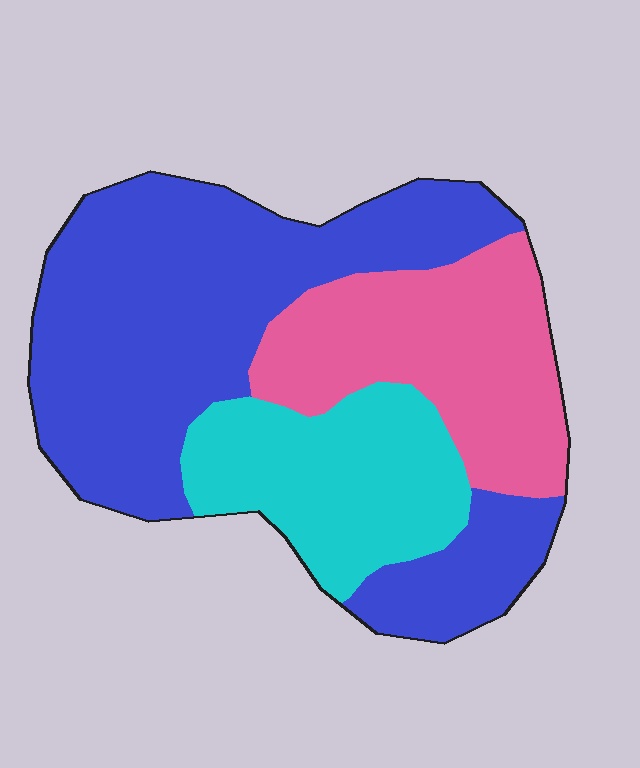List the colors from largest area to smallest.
From largest to smallest: blue, pink, cyan.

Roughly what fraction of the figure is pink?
Pink takes up about one quarter (1/4) of the figure.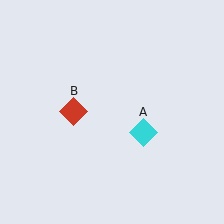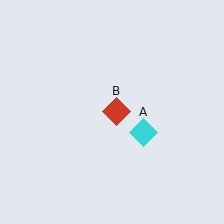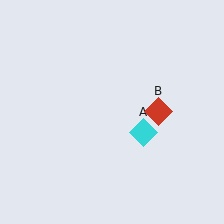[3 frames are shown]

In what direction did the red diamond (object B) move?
The red diamond (object B) moved right.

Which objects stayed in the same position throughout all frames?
Cyan diamond (object A) remained stationary.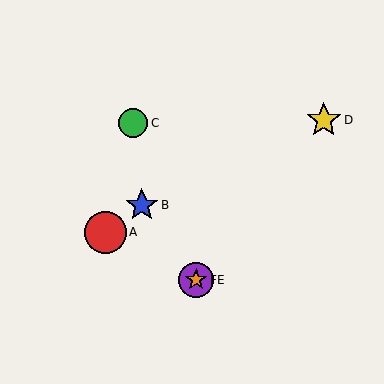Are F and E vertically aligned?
Yes, both are at x≈196.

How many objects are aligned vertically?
2 objects (E, F) are aligned vertically.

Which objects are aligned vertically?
Objects E, F are aligned vertically.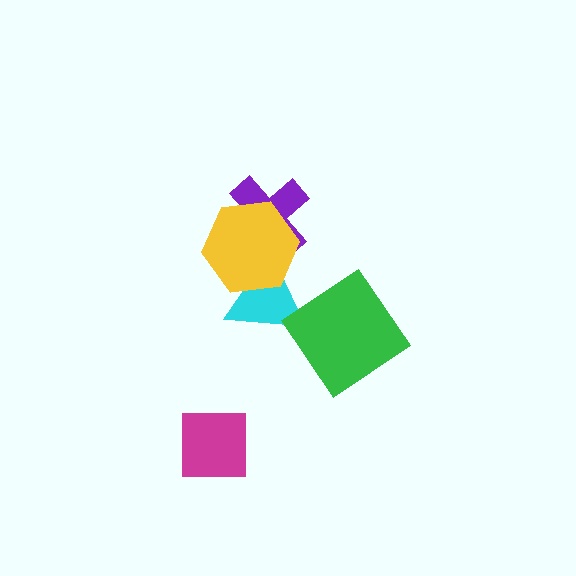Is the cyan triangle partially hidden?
Yes, it is partially covered by another shape.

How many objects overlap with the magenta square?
0 objects overlap with the magenta square.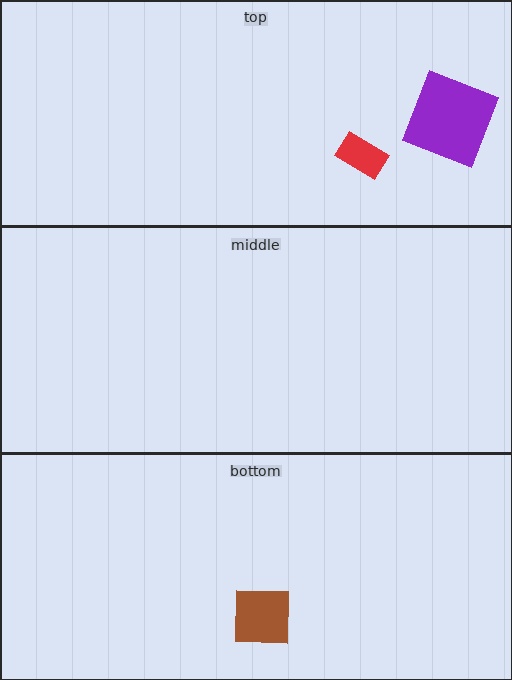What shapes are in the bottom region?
The brown square.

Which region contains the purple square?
The top region.